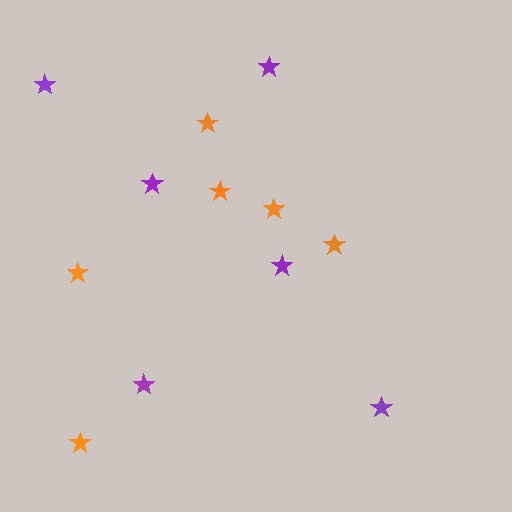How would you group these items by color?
There are 2 groups: one group of purple stars (6) and one group of orange stars (6).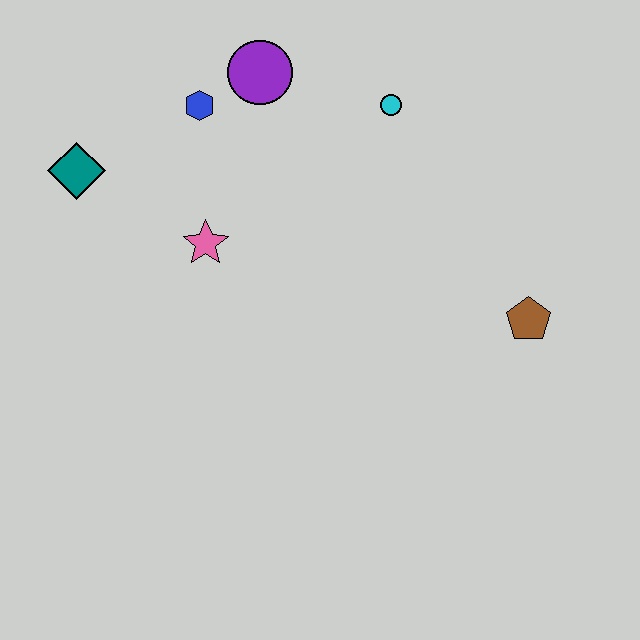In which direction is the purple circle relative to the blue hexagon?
The purple circle is to the right of the blue hexagon.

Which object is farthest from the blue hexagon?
The brown pentagon is farthest from the blue hexagon.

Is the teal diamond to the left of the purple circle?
Yes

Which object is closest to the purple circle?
The blue hexagon is closest to the purple circle.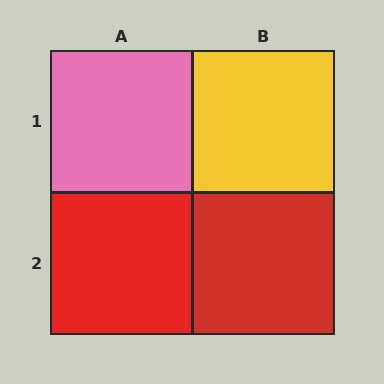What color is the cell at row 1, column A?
Pink.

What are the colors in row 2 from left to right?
Red, red.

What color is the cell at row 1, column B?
Yellow.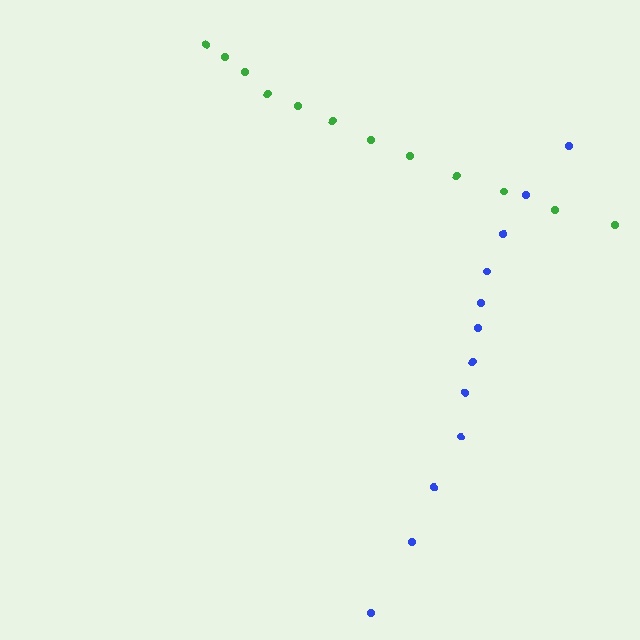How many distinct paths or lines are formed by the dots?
There are 2 distinct paths.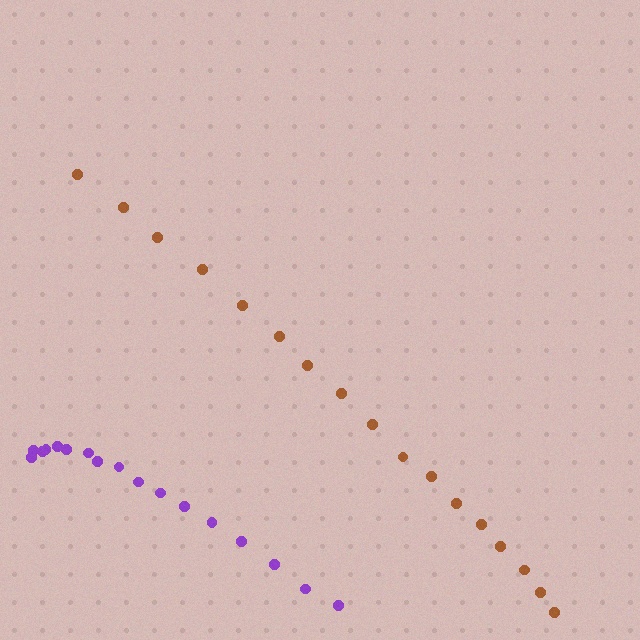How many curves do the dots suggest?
There are 2 distinct paths.